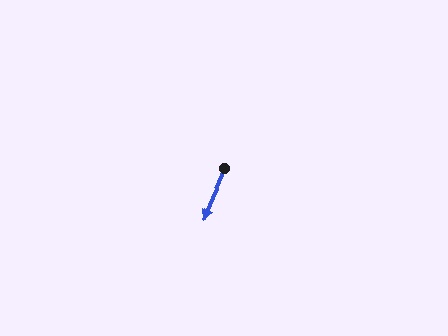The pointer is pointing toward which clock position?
Roughly 7 o'clock.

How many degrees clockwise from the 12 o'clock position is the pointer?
Approximately 203 degrees.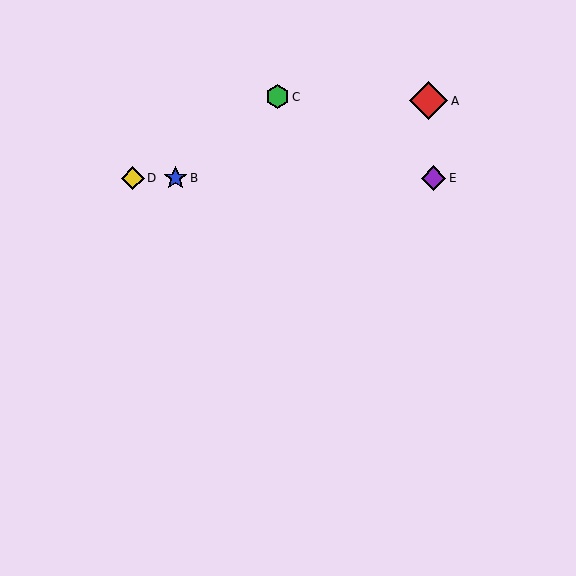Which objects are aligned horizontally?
Objects B, D, E are aligned horizontally.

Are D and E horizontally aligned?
Yes, both are at y≈178.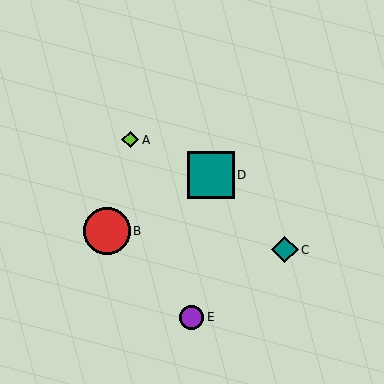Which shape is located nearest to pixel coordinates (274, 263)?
The teal diamond (labeled C) at (285, 250) is nearest to that location.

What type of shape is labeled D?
Shape D is a teal square.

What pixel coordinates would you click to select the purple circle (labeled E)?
Click at (192, 317) to select the purple circle E.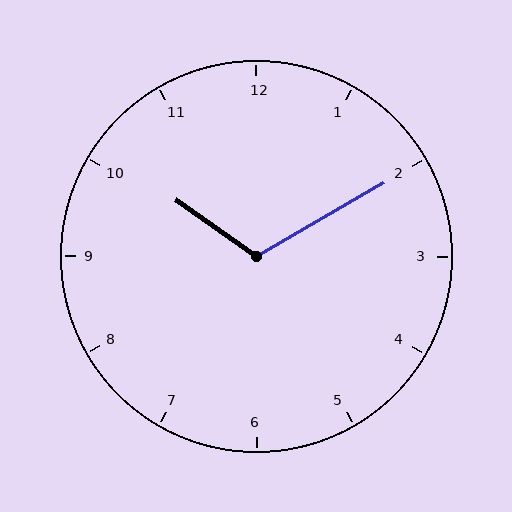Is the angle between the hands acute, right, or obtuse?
It is obtuse.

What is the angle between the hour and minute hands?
Approximately 115 degrees.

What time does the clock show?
10:10.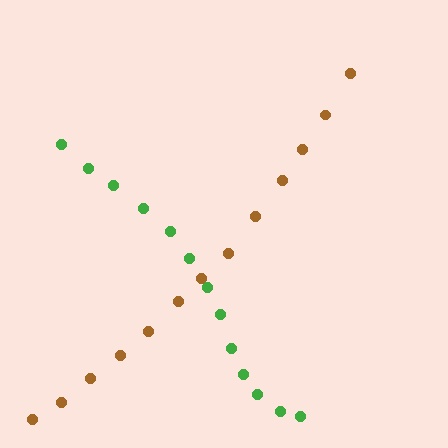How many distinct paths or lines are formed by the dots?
There are 2 distinct paths.